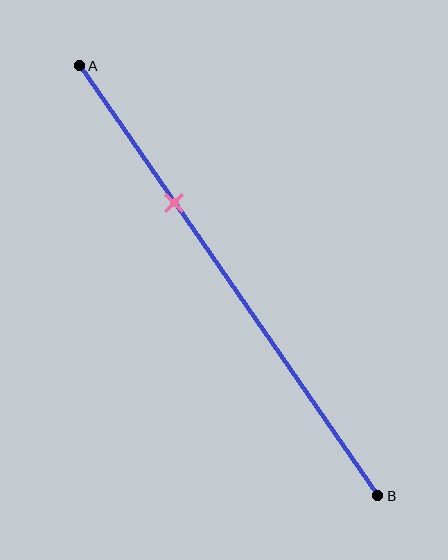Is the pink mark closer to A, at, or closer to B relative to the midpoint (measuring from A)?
The pink mark is closer to point A than the midpoint of segment AB.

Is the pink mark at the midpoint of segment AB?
No, the mark is at about 30% from A, not at the 50% midpoint.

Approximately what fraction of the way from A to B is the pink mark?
The pink mark is approximately 30% of the way from A to B.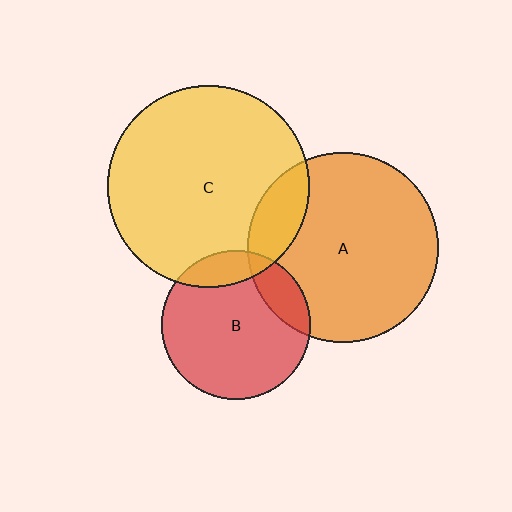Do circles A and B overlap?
Yes.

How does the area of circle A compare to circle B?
Approximately 1.6 times.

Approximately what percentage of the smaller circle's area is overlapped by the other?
Approximately 15%.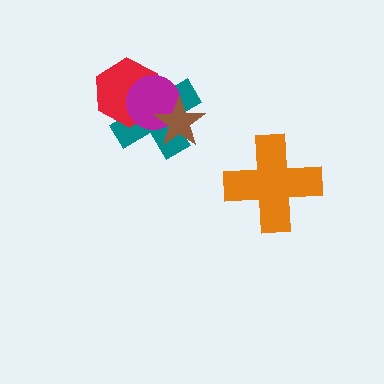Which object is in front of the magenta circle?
The brown star is in front of the magenta circle.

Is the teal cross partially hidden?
Yes, it is partially covered by another shape.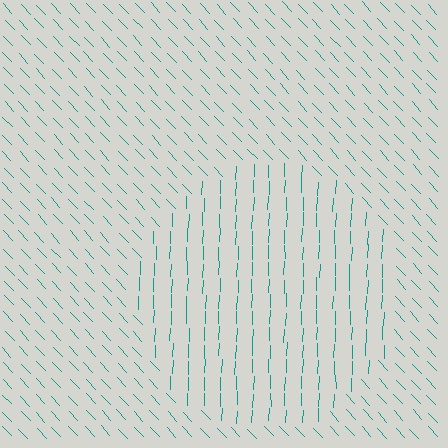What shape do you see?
I see a circle.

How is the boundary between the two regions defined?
The boundary is defined purely by a change in line orientation (approximately 45 degrees difference). All lines are the same color and thickness.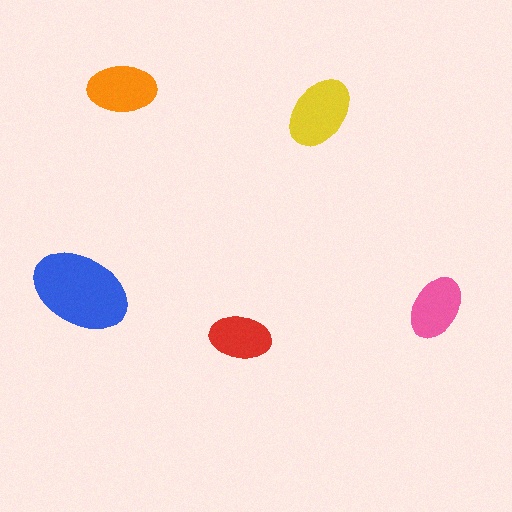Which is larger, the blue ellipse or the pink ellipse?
The blue one.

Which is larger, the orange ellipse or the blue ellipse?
The blue one.